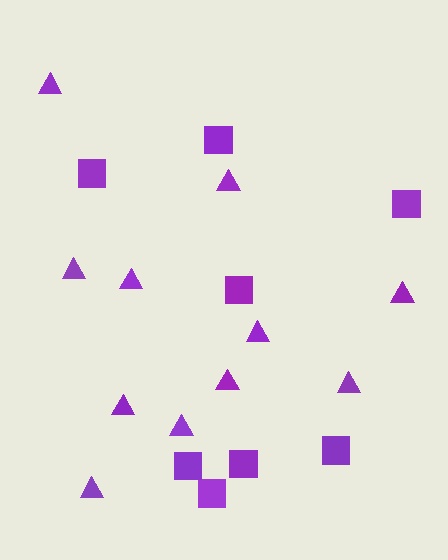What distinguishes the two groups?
There are 2 groups: one group of triangles (11) and one group of squares (8).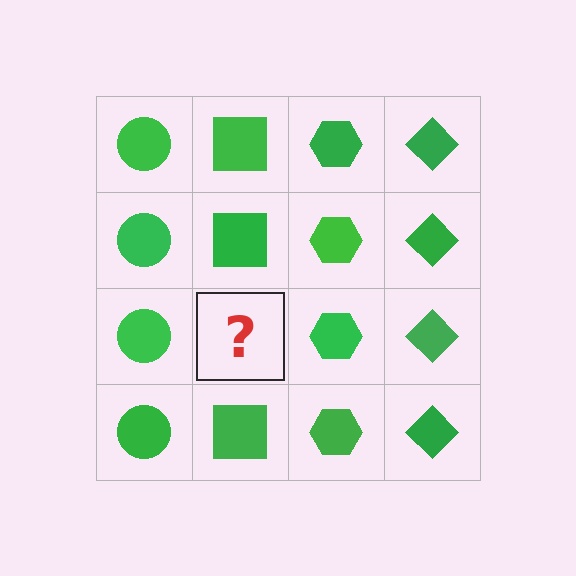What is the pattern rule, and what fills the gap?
The rule is that each column has a consistent shape. The gap should be filled with a green square.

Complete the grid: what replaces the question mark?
The question mark should be replaced with a green square.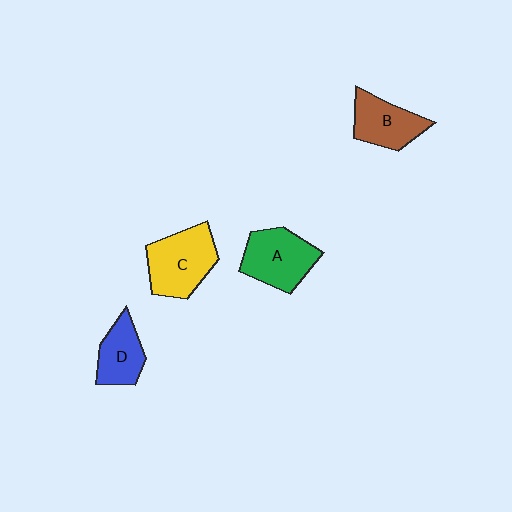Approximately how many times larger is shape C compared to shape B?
Approximately 1.3 times.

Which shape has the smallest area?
Shape D (blue).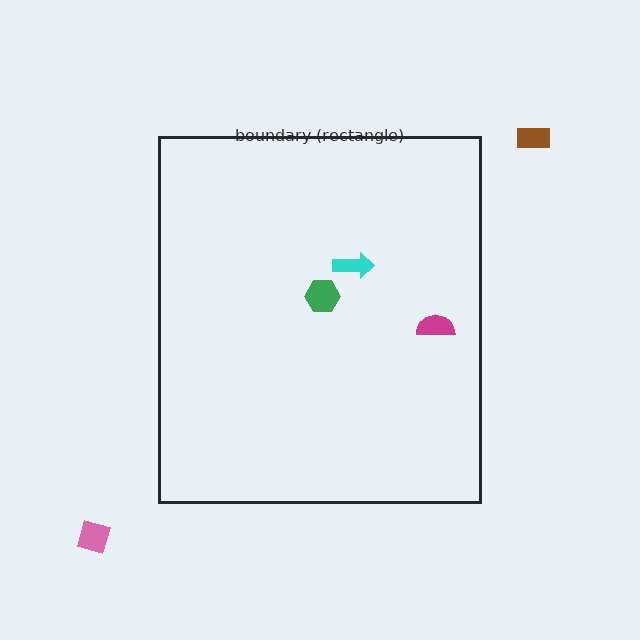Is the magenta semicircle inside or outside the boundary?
Inside.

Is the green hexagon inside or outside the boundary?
Inside.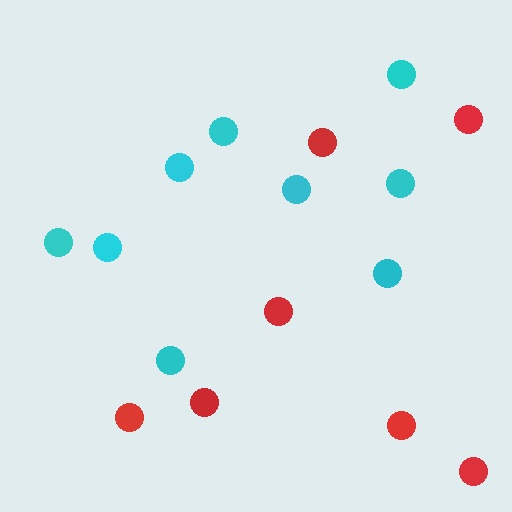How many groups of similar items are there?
There are 2 groups: one group of red circles (7) and one group of cyan circles (9).